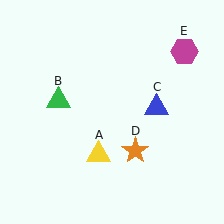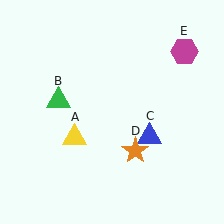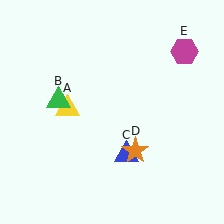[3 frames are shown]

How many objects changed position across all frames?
2 objects changed position: yellow triangle (object A), blue triangle (object C).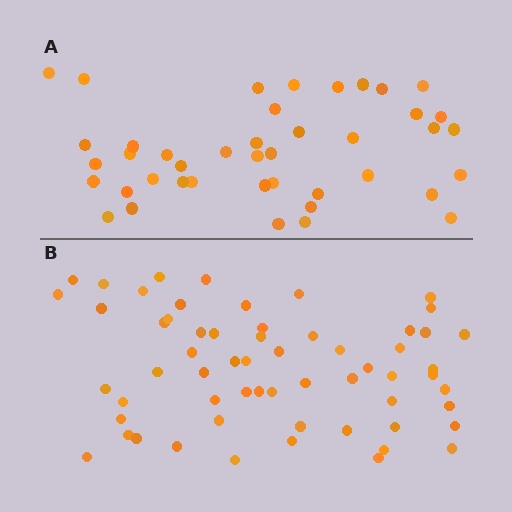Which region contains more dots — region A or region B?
Region B (the bottom region) has more dots.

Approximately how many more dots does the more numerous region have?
Region B has approximately 20 more dots than region A.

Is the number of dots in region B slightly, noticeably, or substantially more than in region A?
Region B has noticeably more, but not dramatically so. The ratio is roughly 1.4 to 1.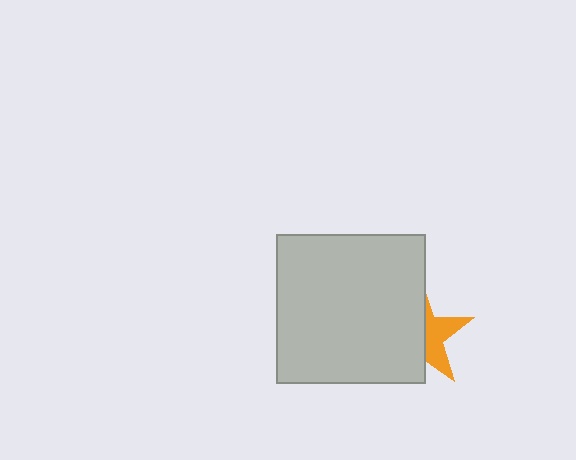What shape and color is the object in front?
The object in front is a light gray square.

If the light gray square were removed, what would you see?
You would see the complete orange star.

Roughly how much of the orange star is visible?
A small part of it is visible (roughly 40%).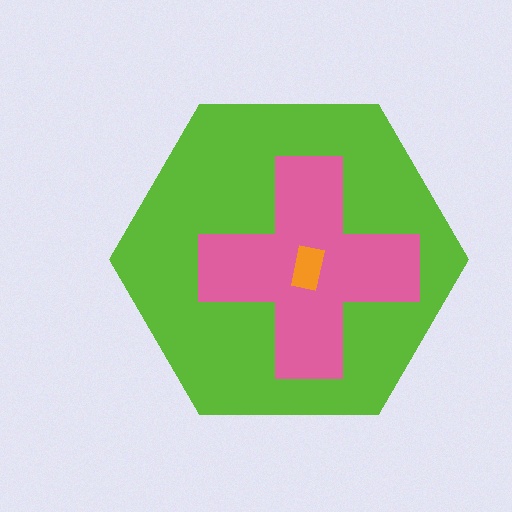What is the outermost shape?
The lime hexagon.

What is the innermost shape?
The orange rectangle.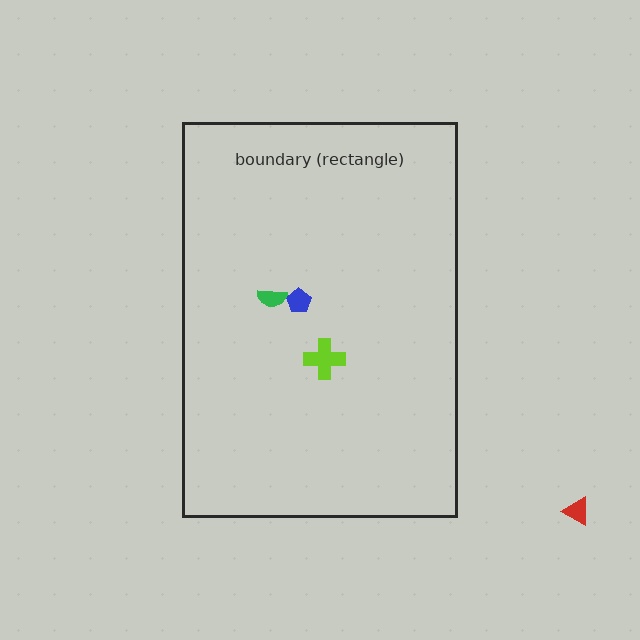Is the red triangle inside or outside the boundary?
Outside.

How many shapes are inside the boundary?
3 inside, 1 outside.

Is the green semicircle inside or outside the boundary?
Inside.